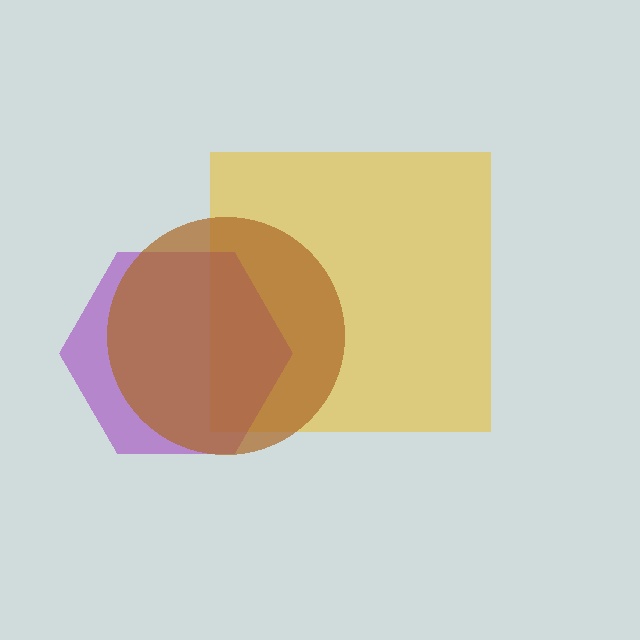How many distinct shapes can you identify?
There are 3 distinct shapes: a yellow square, a purple hexagon, a brown circle.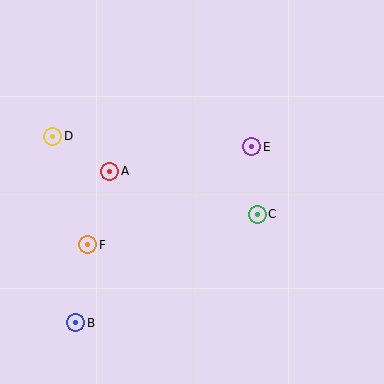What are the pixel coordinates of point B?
Point B is at (76, 323).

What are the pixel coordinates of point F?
Point F is at (88, 245).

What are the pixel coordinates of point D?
Point D is at (53, 136).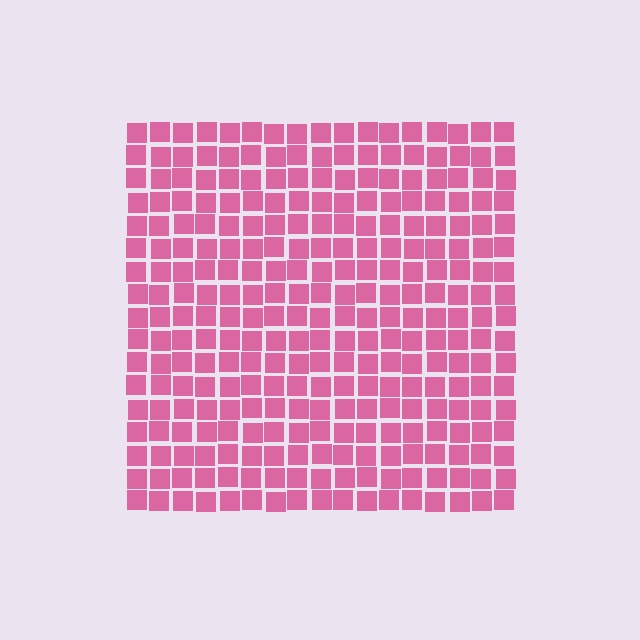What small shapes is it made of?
It is made of small squares.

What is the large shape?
The large shape is a square.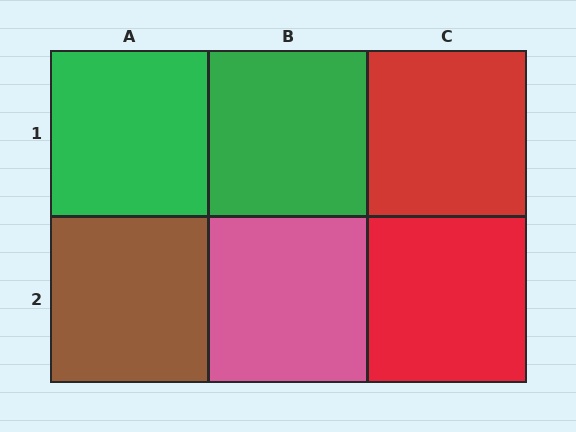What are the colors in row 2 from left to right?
Brown, pink, red.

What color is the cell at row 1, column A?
Green.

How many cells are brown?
1 cell is brown.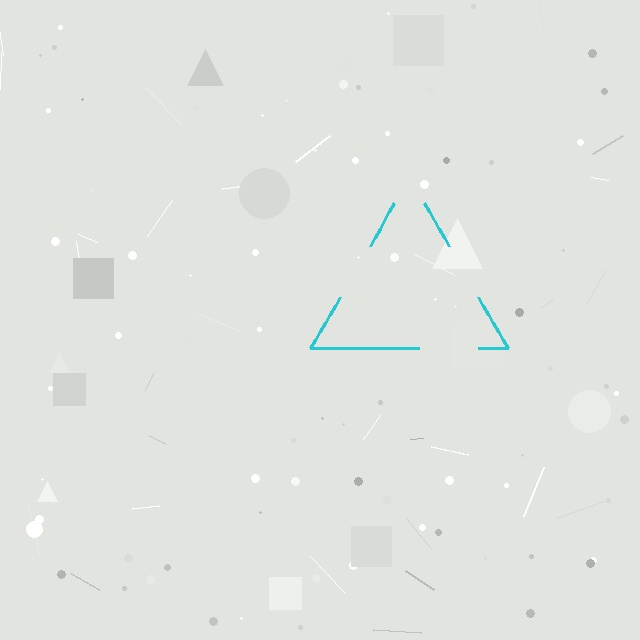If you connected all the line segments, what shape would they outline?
They would outline a triangle.